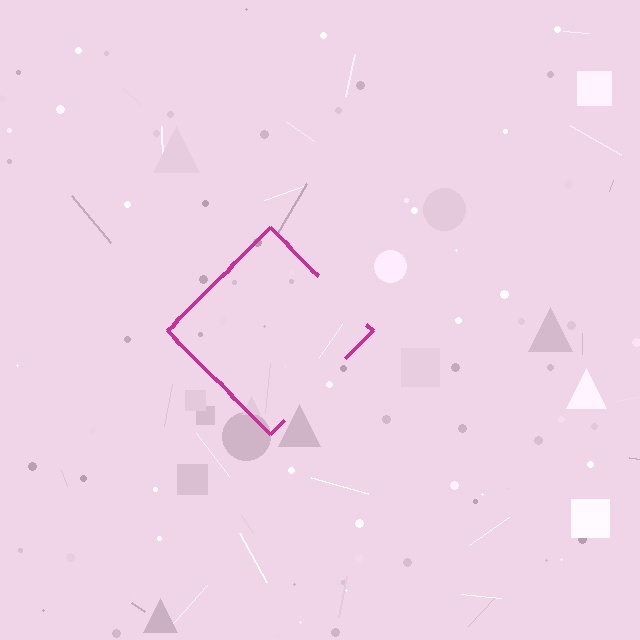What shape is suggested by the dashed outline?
The dashed outline suggests a diamond.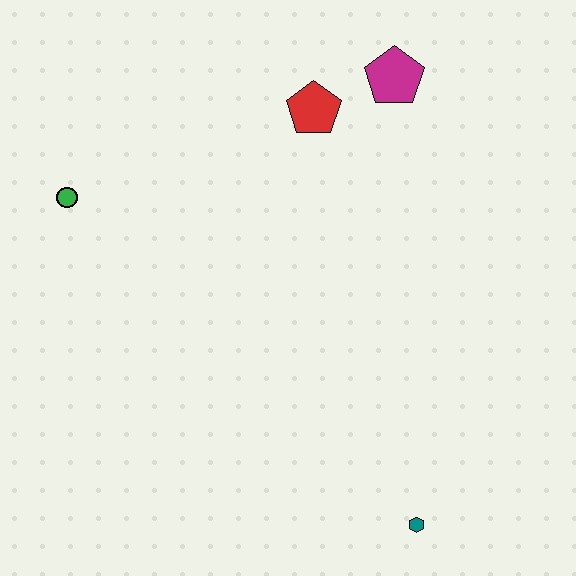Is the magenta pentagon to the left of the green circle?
No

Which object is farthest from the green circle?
The teal hexagon is farthest from the green circle.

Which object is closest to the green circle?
The red pentagon is closest to the green circle.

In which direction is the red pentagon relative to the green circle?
The red pentagon is to the right of the green circle.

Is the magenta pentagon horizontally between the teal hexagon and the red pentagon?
Yes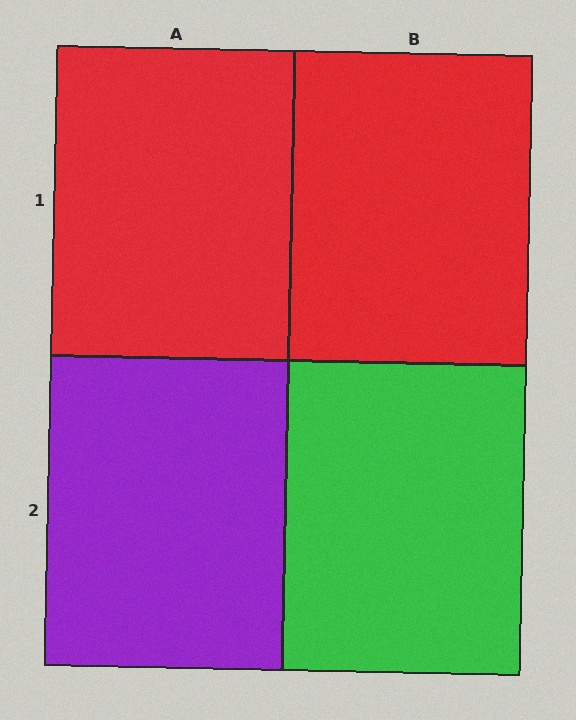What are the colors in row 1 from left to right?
Red, red.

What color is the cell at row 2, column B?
Green.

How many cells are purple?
1 cell is purple.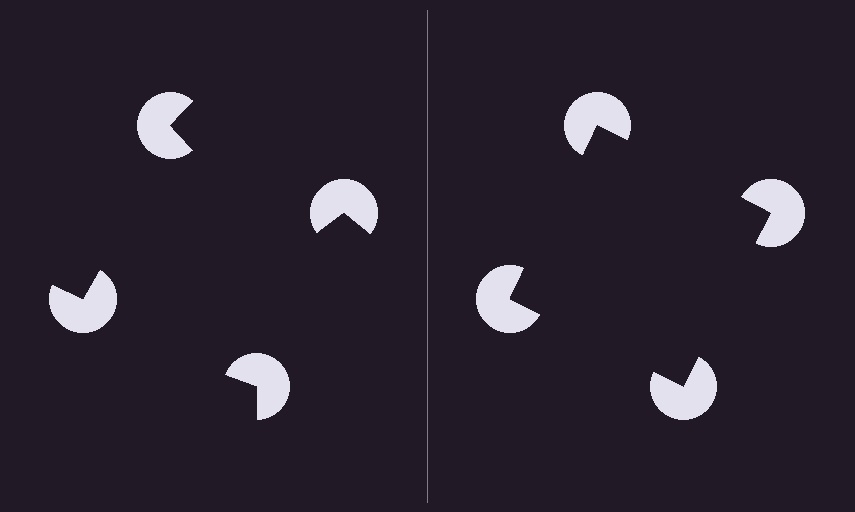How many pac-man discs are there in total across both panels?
8 — 4 on each side.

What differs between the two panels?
The pac-man discs are positioned identically on both sides; only the wedge orientations differ. On the right they align to a square; on the left they are misaligned.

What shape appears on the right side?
An illusory square.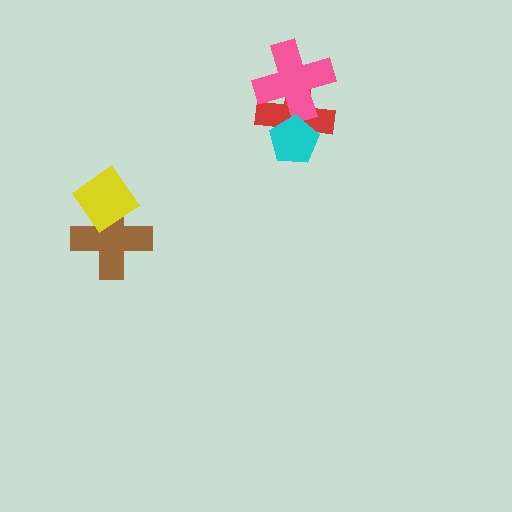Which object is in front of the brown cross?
The yellow diamond is in front of the brown cross.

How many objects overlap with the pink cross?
2 objects overlap with the pink cross.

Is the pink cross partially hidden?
Yes, it is partially covered by another shape.